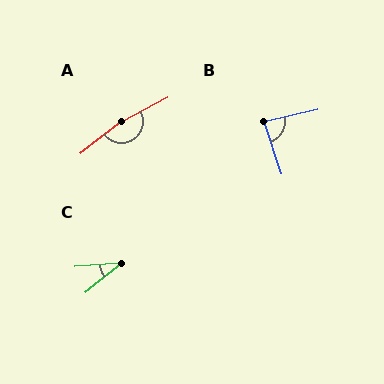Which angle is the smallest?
C, at approximately 34 degrees.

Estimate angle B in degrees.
Approximately 84 degrees.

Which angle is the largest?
A, at approximately 169 degrees.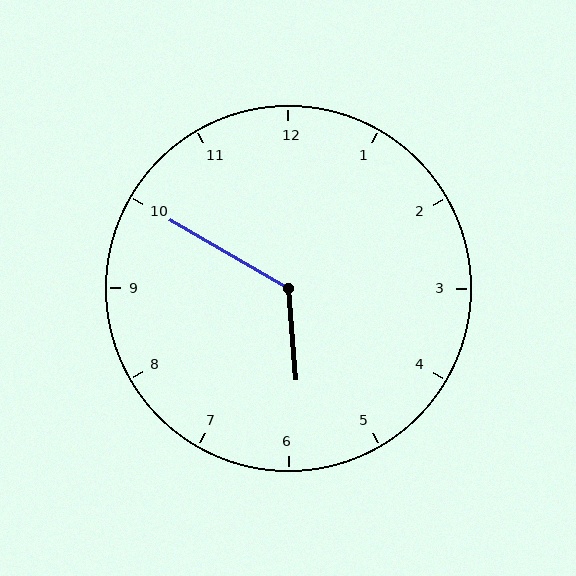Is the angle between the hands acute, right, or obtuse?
It is obtuse.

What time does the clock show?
5:50.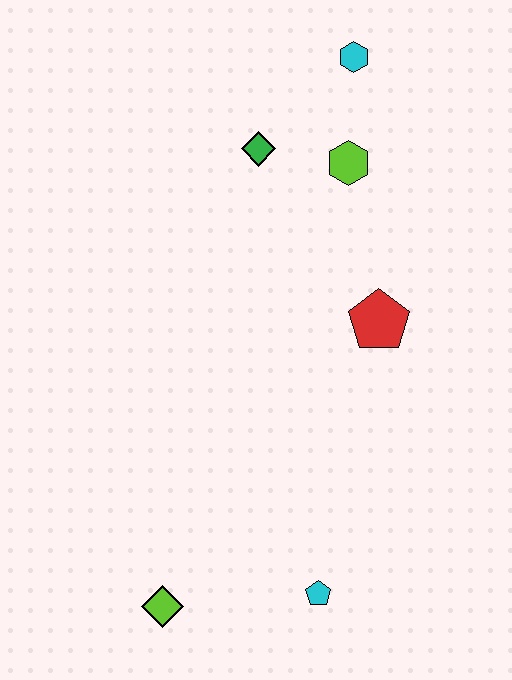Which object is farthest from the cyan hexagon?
The lime diamond is farthest from the cyan hexagon.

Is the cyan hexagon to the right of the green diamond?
Yes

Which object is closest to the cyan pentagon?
The lime diamond is closest to the cyan pentagon.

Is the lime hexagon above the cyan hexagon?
No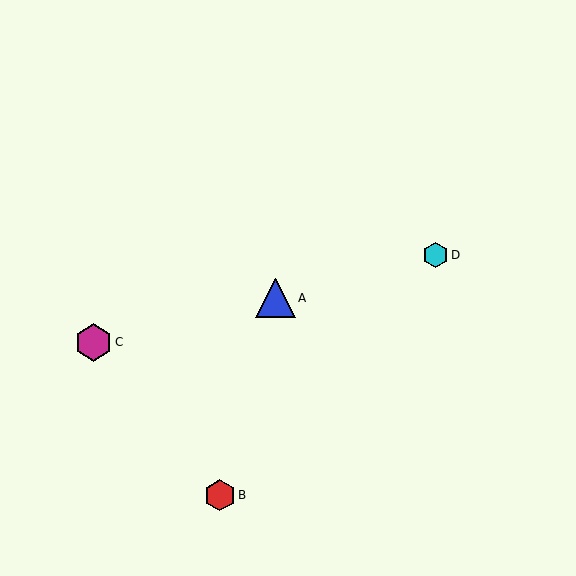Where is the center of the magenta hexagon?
The center of the magenta hexagon is at (94, 342).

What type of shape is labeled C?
Shape C is a magenta hexagon.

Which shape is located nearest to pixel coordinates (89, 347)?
The magenta hexagon (labeled C) at (94, 342) is nearest to that location.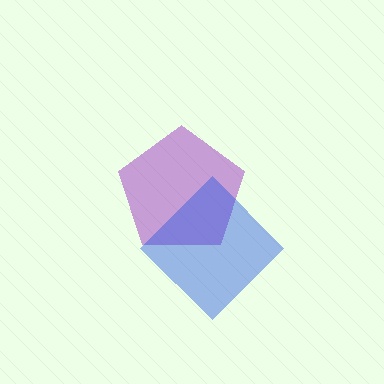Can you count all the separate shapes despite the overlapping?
Yes, there are 2 separate shapes.